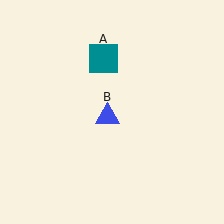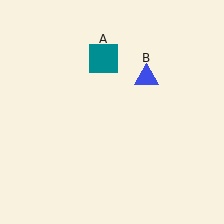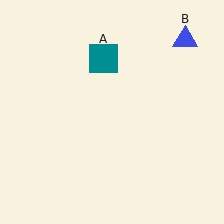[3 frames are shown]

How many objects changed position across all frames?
1 object changed position: blue triangle (object B).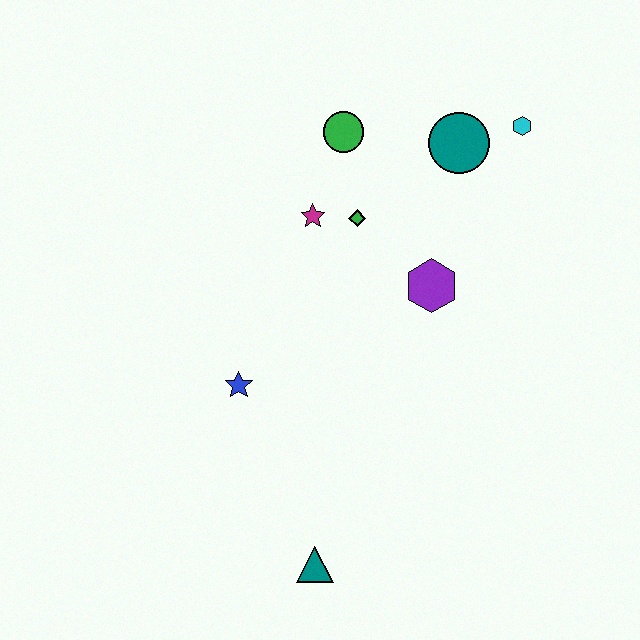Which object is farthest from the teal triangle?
The cyan hexagon is farthest from the teal triangle.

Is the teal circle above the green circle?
No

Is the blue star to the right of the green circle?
No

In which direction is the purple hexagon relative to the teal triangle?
The purple hexagon is above the teal triangle.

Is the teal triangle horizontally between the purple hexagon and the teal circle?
No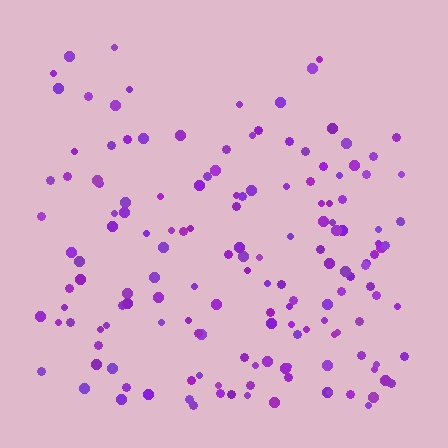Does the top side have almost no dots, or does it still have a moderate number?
Still a moderate number, just noticeably fewer than the bottom.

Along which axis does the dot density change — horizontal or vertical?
Vertical.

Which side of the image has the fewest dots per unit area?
The top.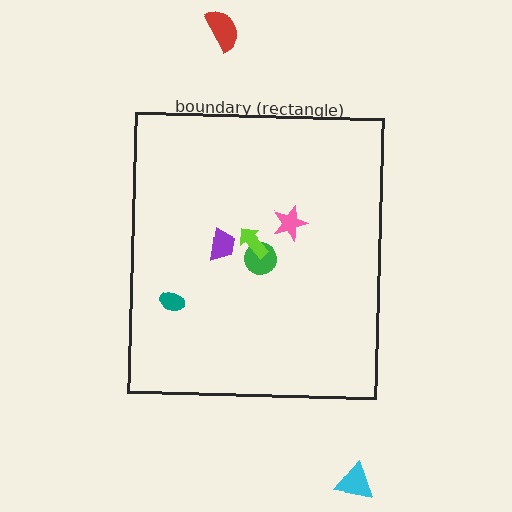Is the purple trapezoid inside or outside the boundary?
Inside.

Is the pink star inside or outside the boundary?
Inside.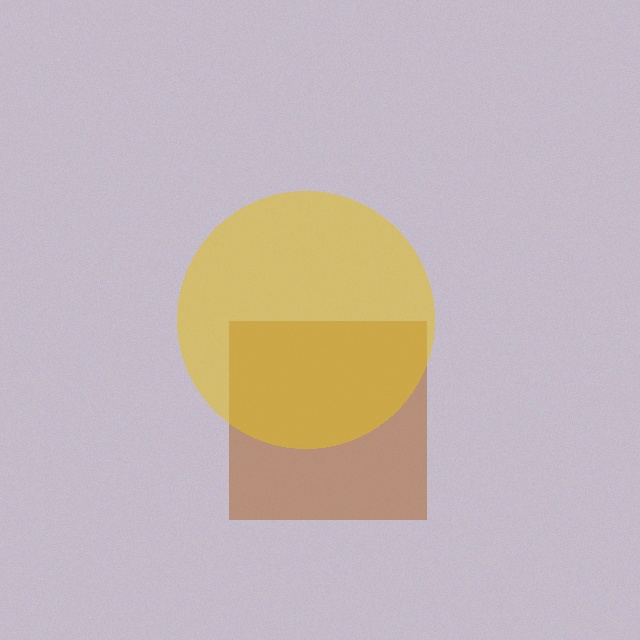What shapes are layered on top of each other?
The layered shapes are: a brown square, a yellow circle.